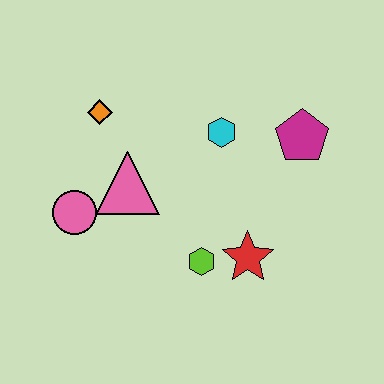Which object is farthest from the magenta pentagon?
The pink circle is farthest from the magenta pentagon.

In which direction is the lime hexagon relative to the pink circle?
The lime hexagon is to the right of the pink circle.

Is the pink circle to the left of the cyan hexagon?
Yes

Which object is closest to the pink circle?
The pink triangle is closest to the pink circle.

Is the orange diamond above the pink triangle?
Yes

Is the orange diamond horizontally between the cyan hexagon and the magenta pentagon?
No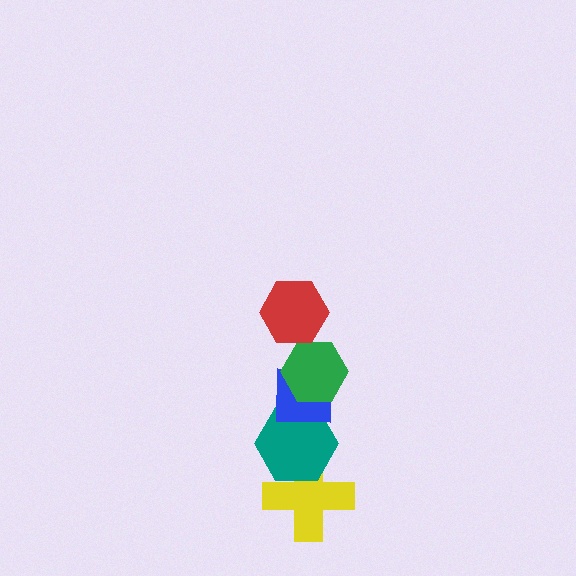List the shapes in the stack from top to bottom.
From top to bottom: the red hexagon, the green hexagon, the blue square, the teal hexagon, the yellow cross.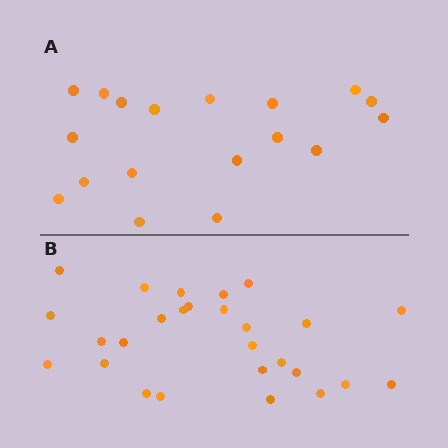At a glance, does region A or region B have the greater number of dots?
Region B (the bottom region) has more dots.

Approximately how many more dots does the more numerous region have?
Region B has roughly 8 or so more dots than region A.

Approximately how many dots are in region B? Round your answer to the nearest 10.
About 30 dots. (The exact count is 27, which rounds to 30.)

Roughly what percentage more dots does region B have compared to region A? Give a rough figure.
About 50% more.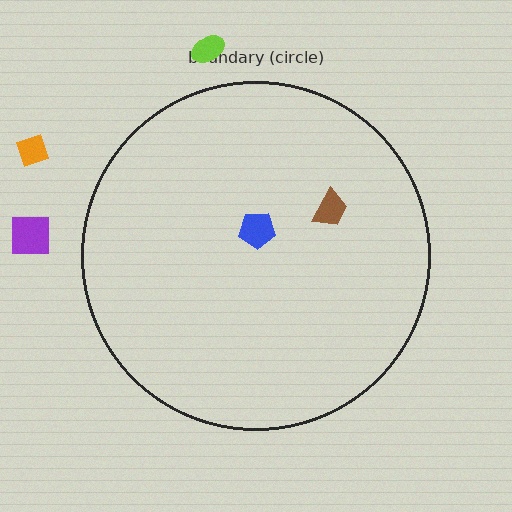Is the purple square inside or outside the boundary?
Outside.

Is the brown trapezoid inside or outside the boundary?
Inside.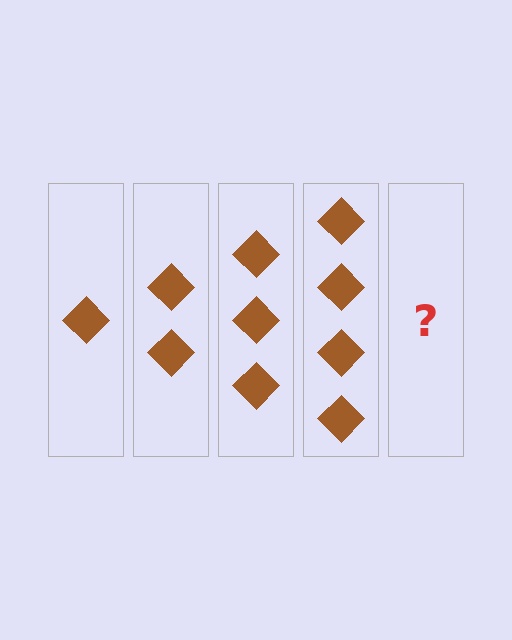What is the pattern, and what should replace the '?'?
The pattern is that each step adds one more diamond. The '?' should be 5 diamonds.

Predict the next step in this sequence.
The next step is 5 diamonds.